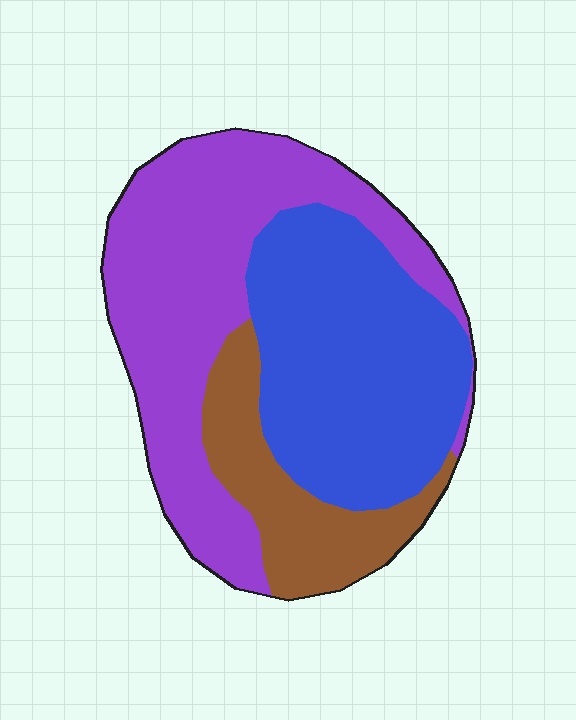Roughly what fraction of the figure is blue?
Blue covers 39% of the figure.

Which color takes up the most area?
Purple, at roughly 45%.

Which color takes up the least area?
Brown, at roughly 20%.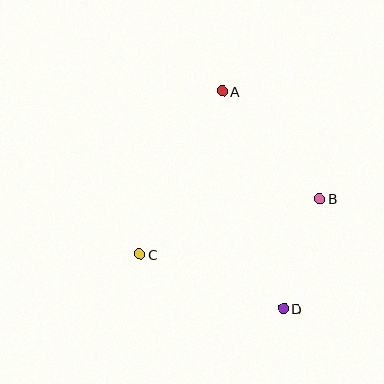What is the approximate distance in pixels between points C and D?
The distance between C and D is approximately 154 pixels.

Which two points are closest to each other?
Points B and D are closest to each other.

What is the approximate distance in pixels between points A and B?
The distance between A and B is approximately 145 pixels.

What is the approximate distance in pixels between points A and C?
The distance between A and C is approximately 183 pixels.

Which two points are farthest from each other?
Points A and D are farthest from each other.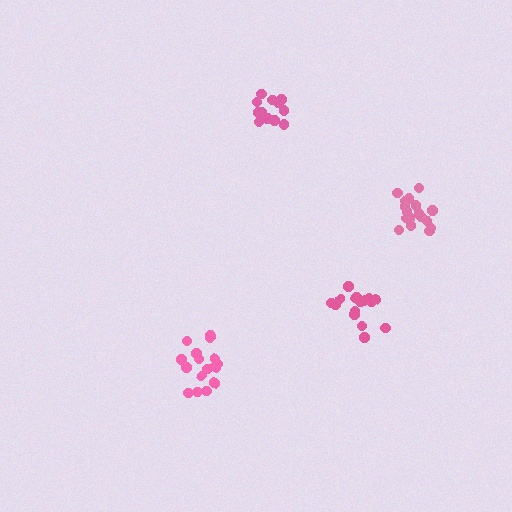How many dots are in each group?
Group 1: 15 dots, Group 2: 17 dots, Group 3: 14 dots, Group 4: 16 dots (62 total).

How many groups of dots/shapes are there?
There are 4 groups.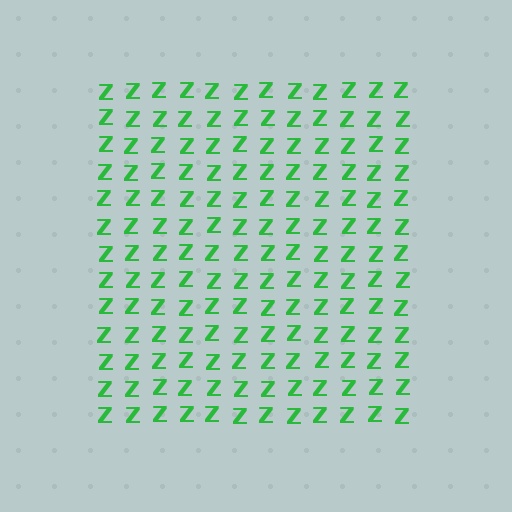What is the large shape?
The large shape is a square.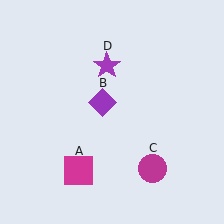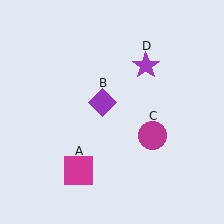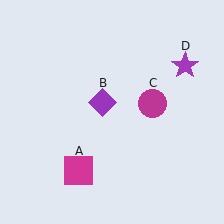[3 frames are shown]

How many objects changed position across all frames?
2 objects changed position: magenta circle (object C), purple star (object D).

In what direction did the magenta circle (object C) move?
The magenta circle (object C) moved up.